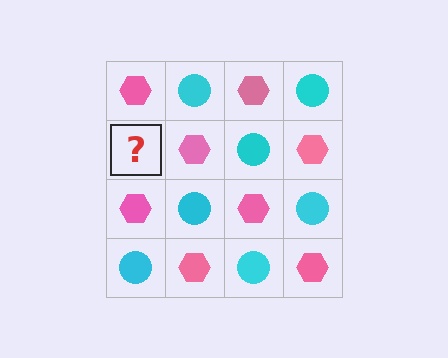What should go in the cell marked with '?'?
The missing cell should contain a cyan circle.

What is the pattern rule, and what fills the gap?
The rule is that it alternates pink hexagon and cyan circle in a checkerboard pattern. The gap should be filled with a cyan circle.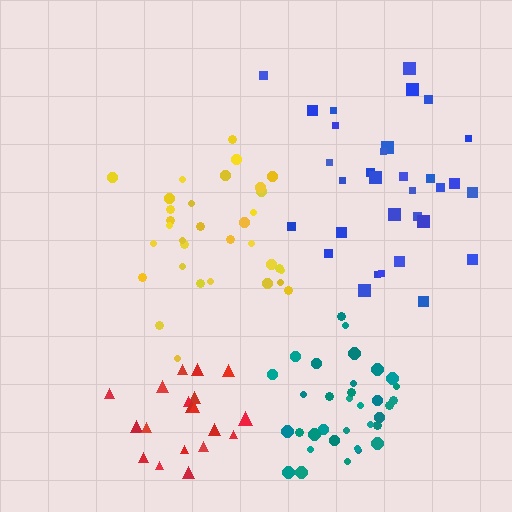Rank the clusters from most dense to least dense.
teal, yellow, red, blue.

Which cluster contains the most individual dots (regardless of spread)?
Teal (34).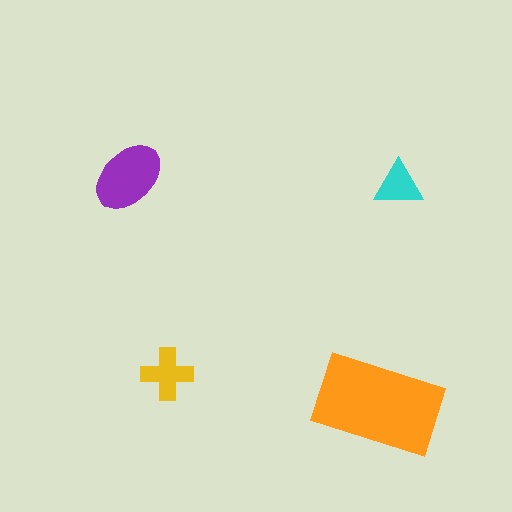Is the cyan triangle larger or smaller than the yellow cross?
Smaller.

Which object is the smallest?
The cyan triangle.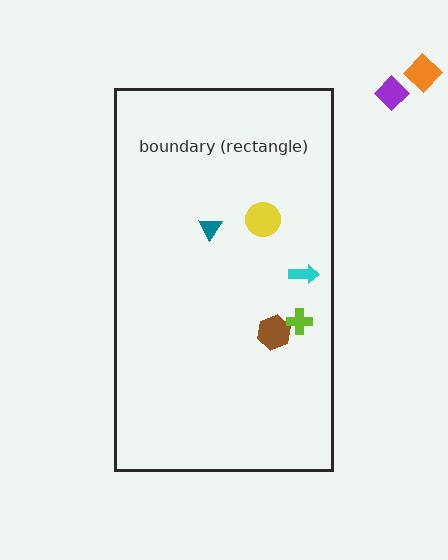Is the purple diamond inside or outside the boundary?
Outside.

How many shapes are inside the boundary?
5 inside, 2 outside.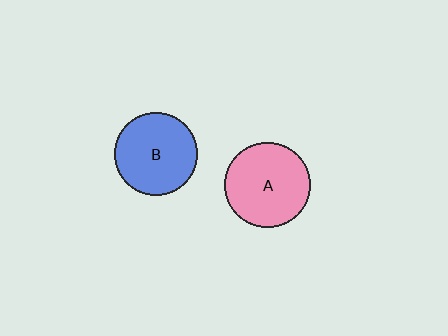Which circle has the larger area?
Circle A (pink).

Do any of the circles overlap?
No, none of the circles overlap.